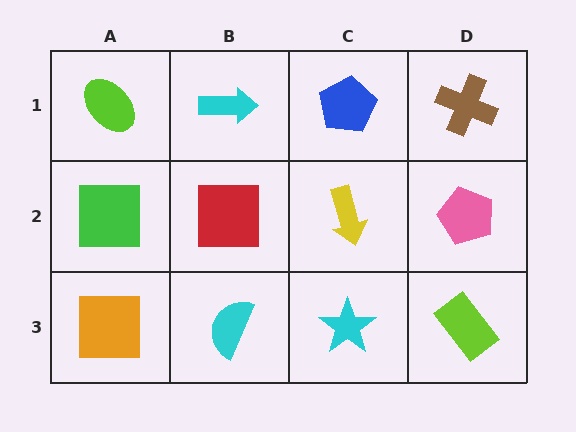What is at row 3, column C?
A cyan star.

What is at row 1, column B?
A cyan arrow.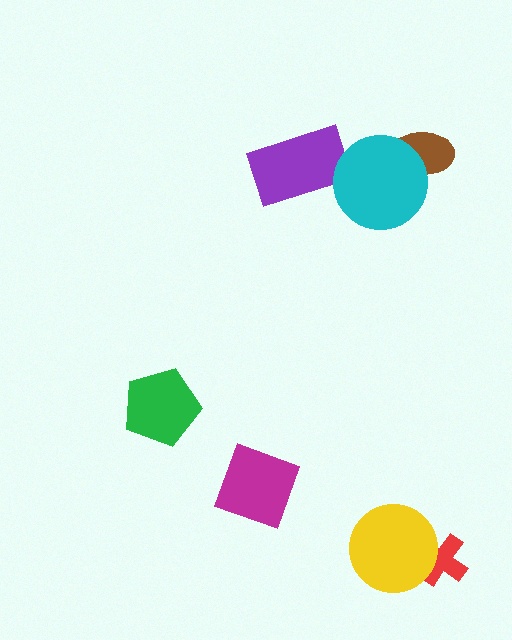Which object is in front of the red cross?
The yellow circle is in front of the red cross.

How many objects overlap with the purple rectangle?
1 object overlaps with the purple rectangle.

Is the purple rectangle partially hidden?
Yes, it is partially covered by another shape.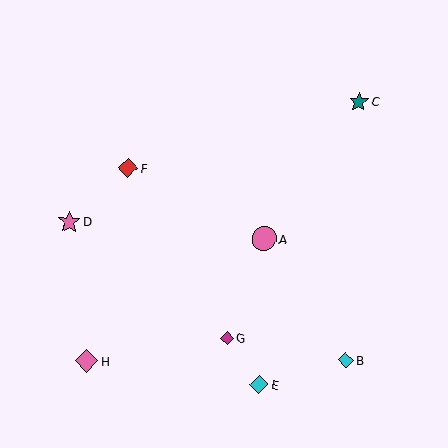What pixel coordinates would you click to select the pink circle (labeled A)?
Click at (264, 239) to select the pink circle A.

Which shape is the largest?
The pink circle (labeled A) is the largest.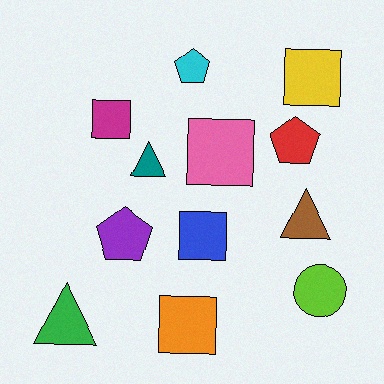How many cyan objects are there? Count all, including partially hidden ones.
There is 1 cyan object.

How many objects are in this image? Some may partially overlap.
There are 12 objects.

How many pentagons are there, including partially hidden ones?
There are 3 pentagons.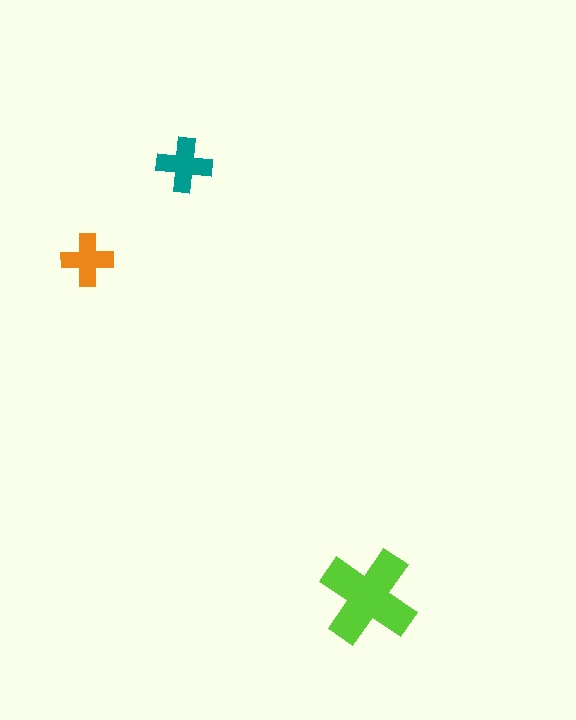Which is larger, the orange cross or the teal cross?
The teal one.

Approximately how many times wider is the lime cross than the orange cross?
About 2 times wider.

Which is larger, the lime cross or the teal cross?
The lime one.